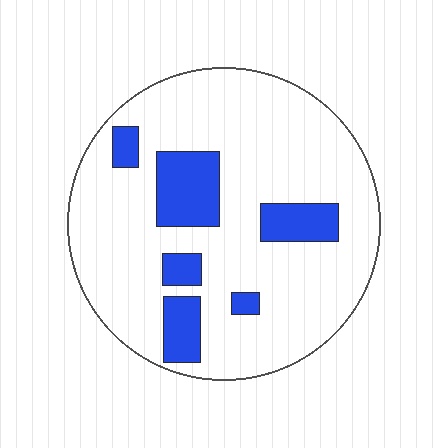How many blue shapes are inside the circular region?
6.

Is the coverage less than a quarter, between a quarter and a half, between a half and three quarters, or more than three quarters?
Less than a quarter.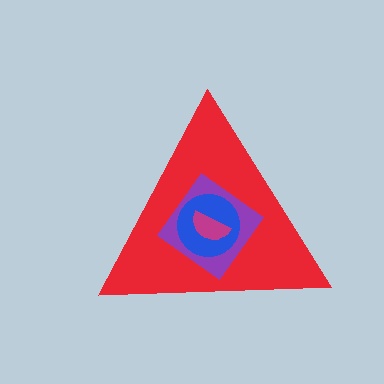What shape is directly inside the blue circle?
The magenta semicircle.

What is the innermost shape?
The magenta semicircle.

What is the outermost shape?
The red triangle.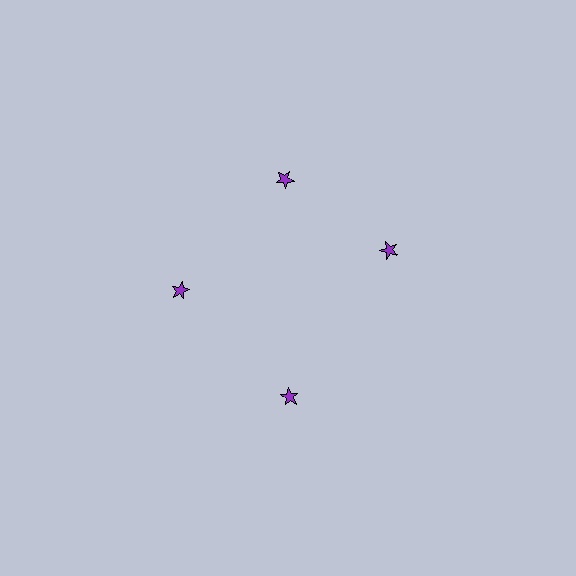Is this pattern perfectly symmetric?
No. The 4 purple stars are arranged in a ring, but one element near the 3 o'clock position is rotated out of alignment along the ring, breaking the 4-fold rotational symmetry.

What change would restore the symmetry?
The symmetry would be restored by rotating it back into even spacing with its neighbors so that all 4 stars sit at equal angles and equal distance from the center.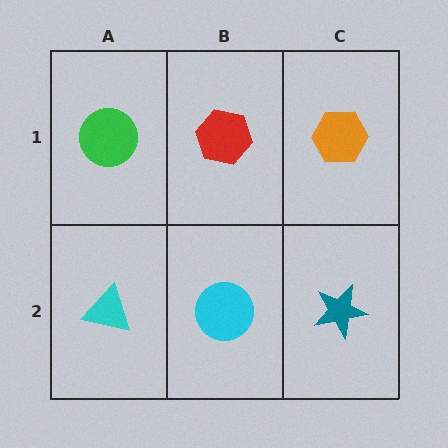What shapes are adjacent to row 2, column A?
A green circle (row 1, column A), a cyan circle (row 2, column B).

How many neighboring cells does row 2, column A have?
2.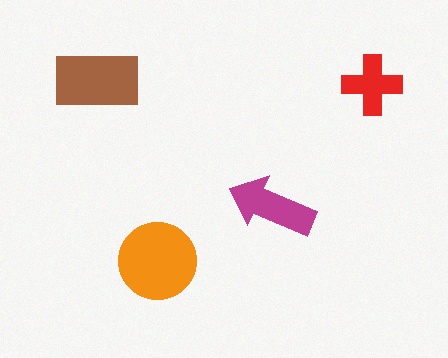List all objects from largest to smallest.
The orange circle, the brown rectangle, the magenta arrow, the red cross.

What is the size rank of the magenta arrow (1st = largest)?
3rd.